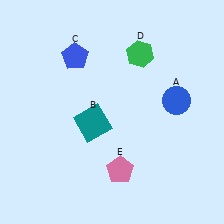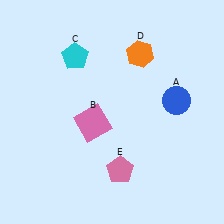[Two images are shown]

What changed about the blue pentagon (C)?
In Image 1, C is blue. In Image 2, it changed to cyan.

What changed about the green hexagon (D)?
In Image 1, D is green. In Image 2, it changed to orange.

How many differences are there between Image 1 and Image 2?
There are 3 differences between the two images.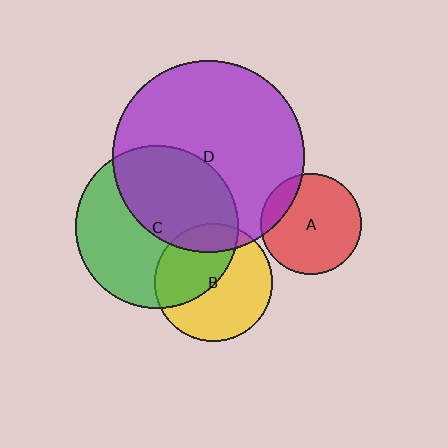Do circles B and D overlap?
Yes.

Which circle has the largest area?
Circle D (purple).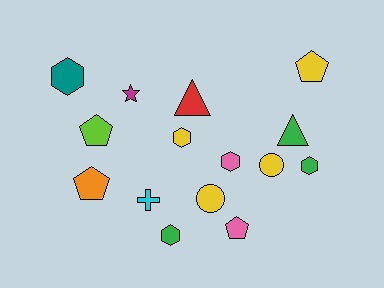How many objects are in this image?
There are 15 objects.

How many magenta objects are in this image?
There is 1 magenta object.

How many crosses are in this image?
There is 1 cross.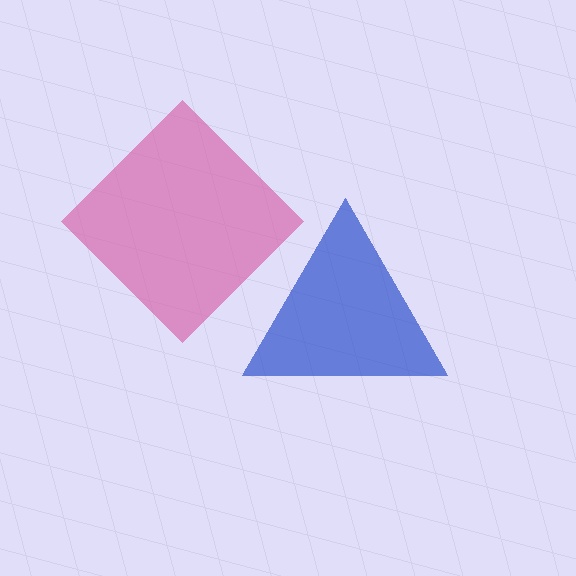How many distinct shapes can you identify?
There are 2 distinct shapes: a blue triangle, a pink diamond.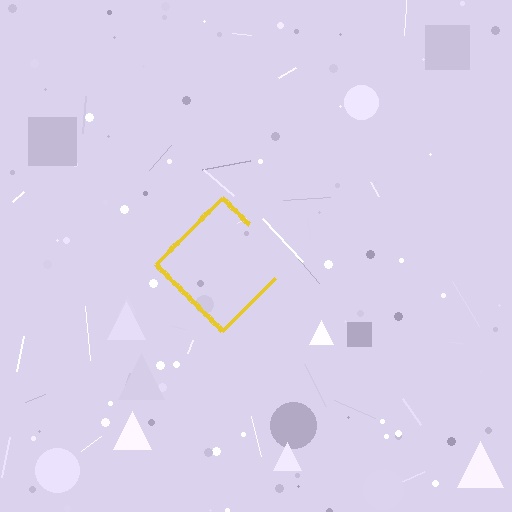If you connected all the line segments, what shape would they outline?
They would outline a diamond.